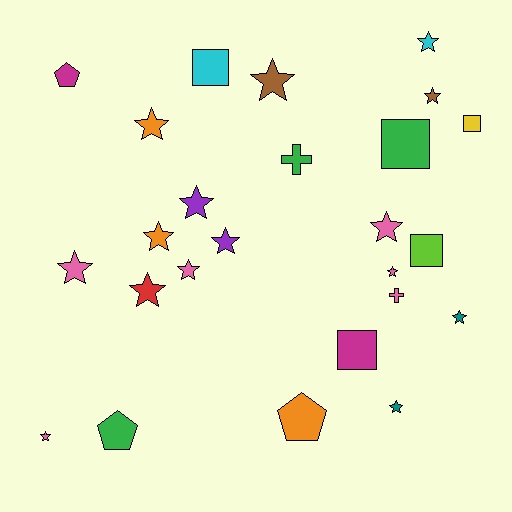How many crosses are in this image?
There are 2 crosses.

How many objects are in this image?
There are 25 objects.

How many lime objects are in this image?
There is 1 lime object.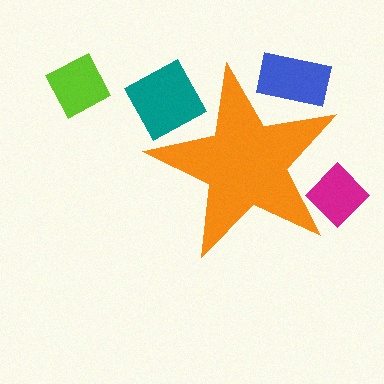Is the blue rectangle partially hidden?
Yes, the blue rectangle is partially hidden behind the orange star.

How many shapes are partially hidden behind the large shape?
3 shapes are partially hidden.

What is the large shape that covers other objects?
An orange star.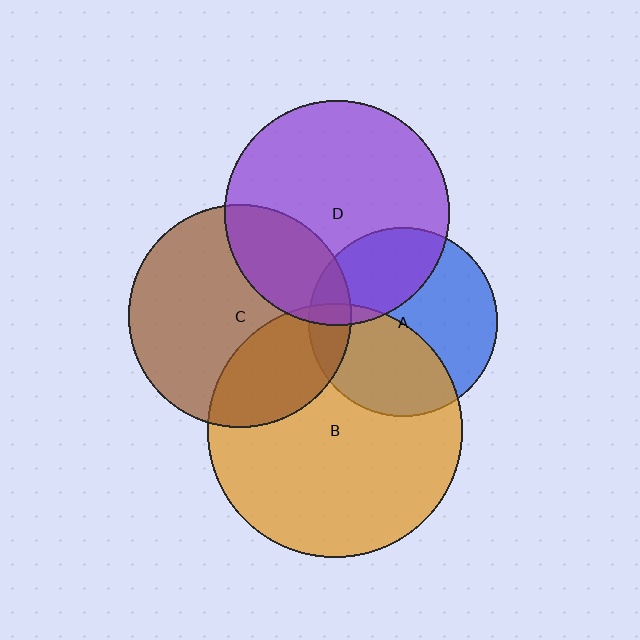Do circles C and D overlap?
Yes.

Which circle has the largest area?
Circle B (orange).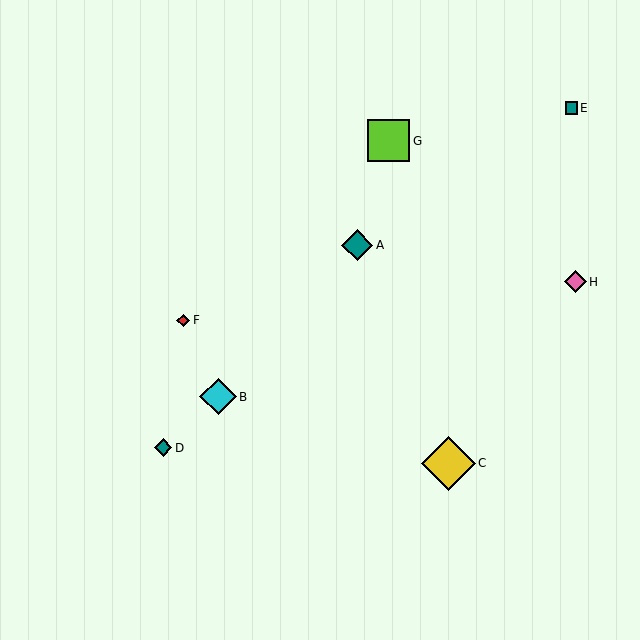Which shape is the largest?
The yellow diamond (labeled C) is the largest.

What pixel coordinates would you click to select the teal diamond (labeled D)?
Click at (163, 448) to select the teal diamond D.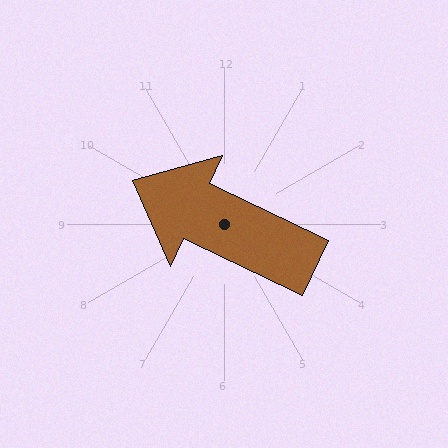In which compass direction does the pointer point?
Northwest.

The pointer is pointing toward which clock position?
Roughly 10 o'clock.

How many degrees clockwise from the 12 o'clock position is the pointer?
Approximately 295 degrees.